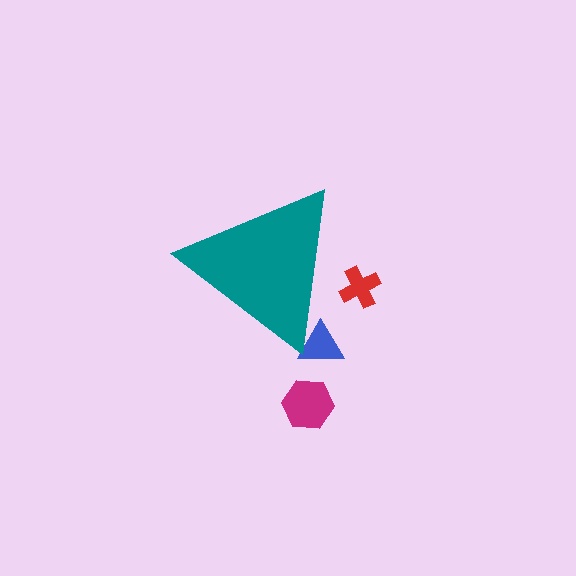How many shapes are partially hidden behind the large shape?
2 shapes are partially hidden.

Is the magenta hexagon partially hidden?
No, the magenta hexagon is fully visible.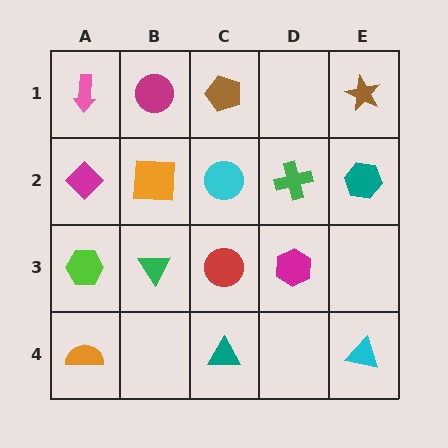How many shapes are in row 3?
4 shapes.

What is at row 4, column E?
A cyan triangle.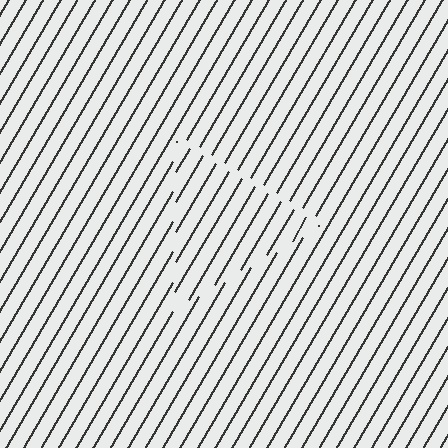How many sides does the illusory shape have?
3 sides — the line-ends trace a triangle.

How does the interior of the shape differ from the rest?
The interior of the shape contains the same grating, shifted by half a period — the contour is defined by the phase discontinuity where line-ends from the inner and outer gratings abut.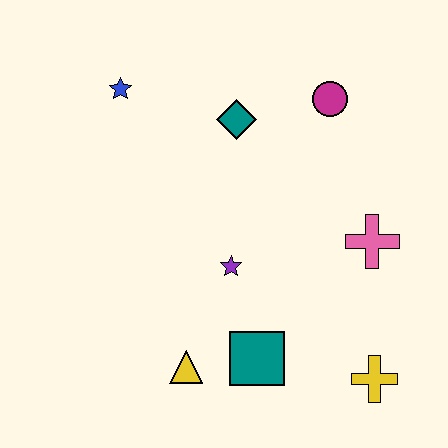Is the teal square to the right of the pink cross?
No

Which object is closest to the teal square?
The yellow triangle is closest to the teal square.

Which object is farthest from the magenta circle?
The yellow triangle is farthest from the magenta circle.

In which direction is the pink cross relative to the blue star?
The pink cross is to the right of the blue star.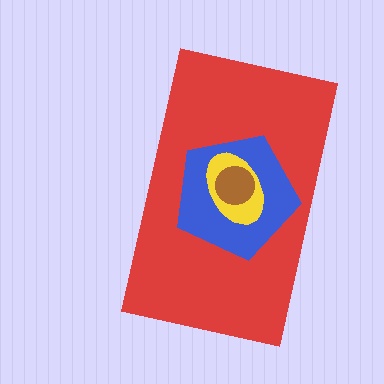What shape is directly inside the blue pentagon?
The yellow ellipse.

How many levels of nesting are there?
4.